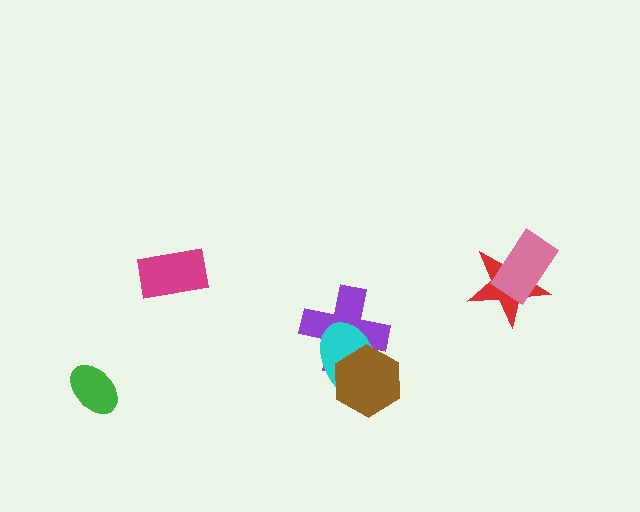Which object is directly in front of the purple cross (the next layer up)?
The cyan ellipse is directly in front of the purple cross.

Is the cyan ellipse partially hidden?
Yes, it is partially covered by another shape.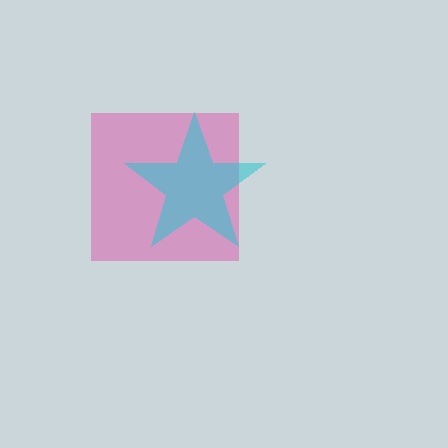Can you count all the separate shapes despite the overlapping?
Yes, there are 2 separate shapes.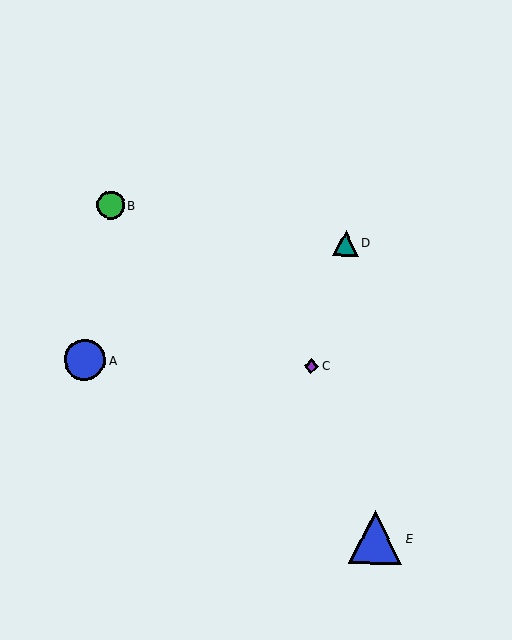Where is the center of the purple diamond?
The center of the purple diamond is at (311, 366).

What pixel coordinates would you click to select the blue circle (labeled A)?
Click at (85, 360) to select the blue circle A.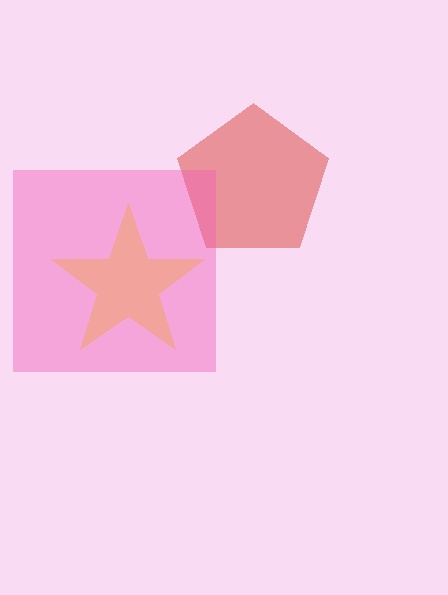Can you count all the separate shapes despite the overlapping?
Yes, there are 3 separate shapes.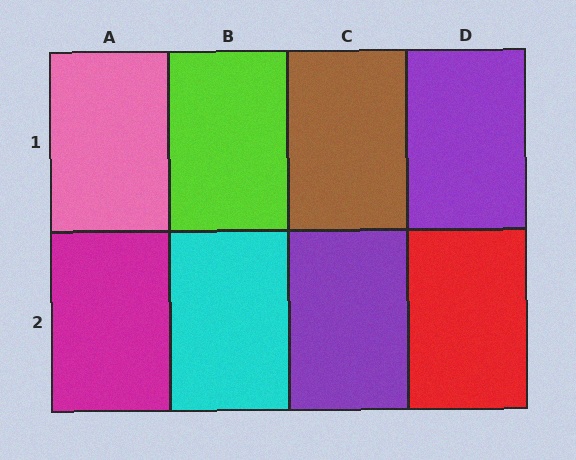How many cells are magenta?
1 cell is magenta.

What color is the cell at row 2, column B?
Cyan.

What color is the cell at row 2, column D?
Red.